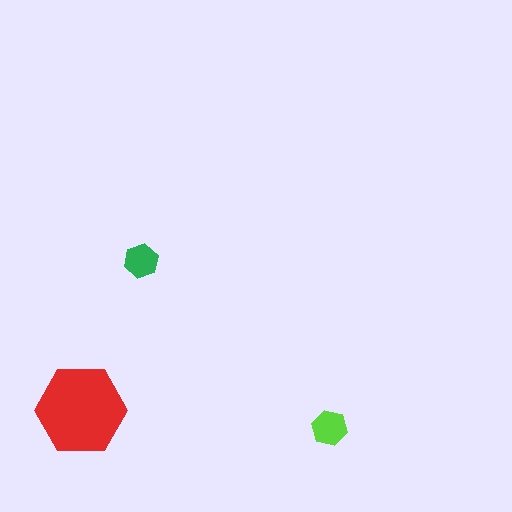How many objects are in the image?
There are 3 objects in the image.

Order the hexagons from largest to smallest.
the red one, the lime one, the green one.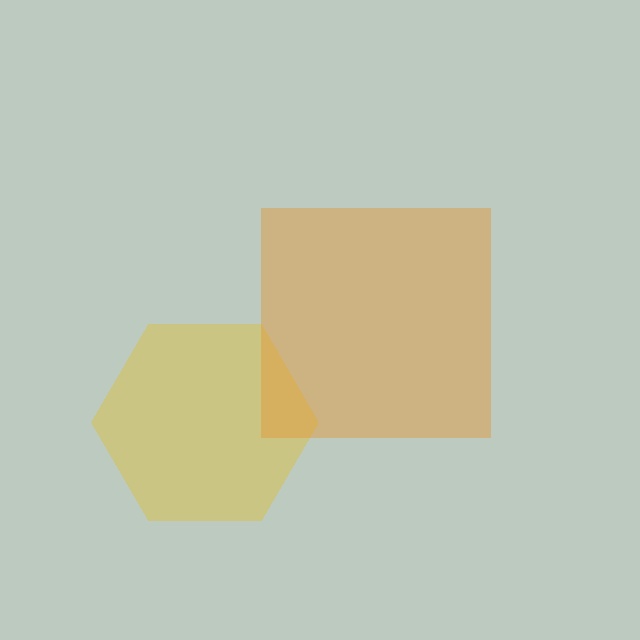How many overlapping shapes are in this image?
There are 2 overlapping shapes in the image.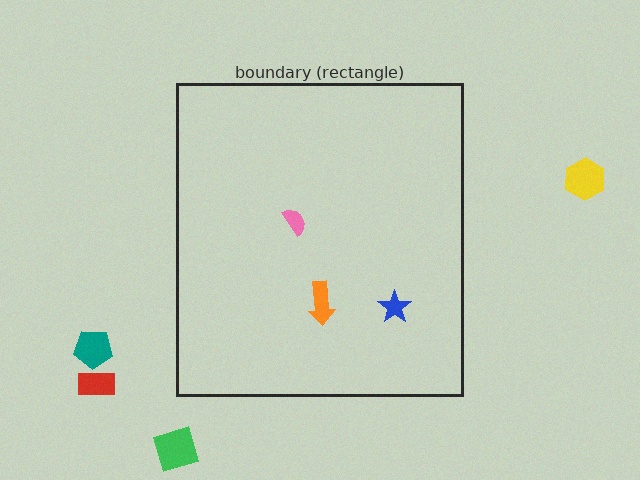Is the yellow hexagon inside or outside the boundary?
Outside.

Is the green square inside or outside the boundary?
Outside.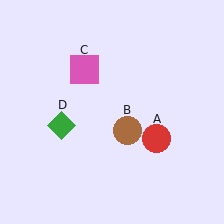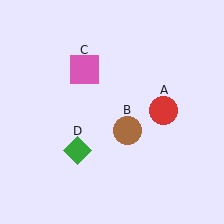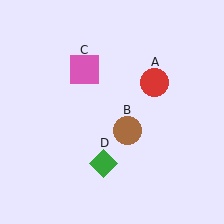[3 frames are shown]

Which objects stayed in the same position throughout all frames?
Brown circle (object B) and pink square (object C) remained stationary.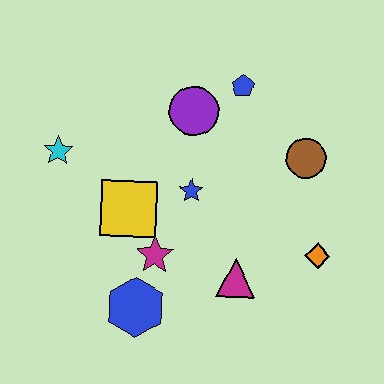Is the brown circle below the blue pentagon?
Yes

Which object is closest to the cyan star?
The yellow square is closest to the cyan star.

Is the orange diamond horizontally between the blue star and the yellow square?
No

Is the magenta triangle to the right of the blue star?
Yes